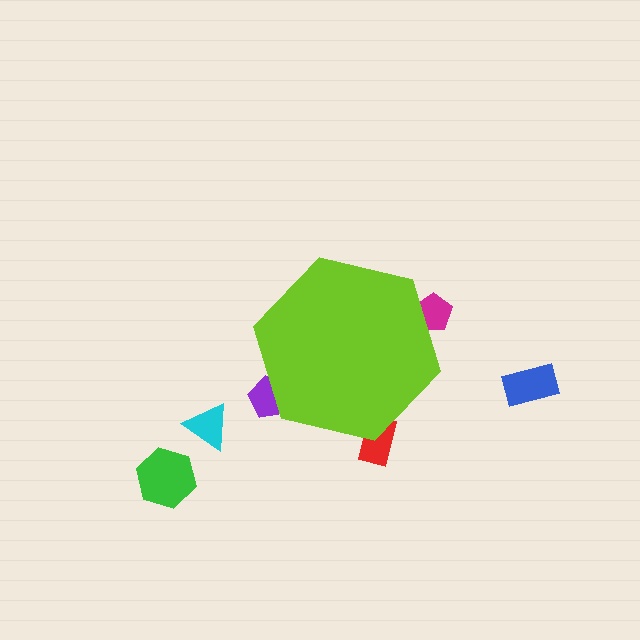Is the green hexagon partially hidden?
No, the green hexagon is fully visible.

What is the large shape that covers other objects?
A lime hexagon.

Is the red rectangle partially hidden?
Yes, the red rectangle is partially hidden behind the lime hexagon.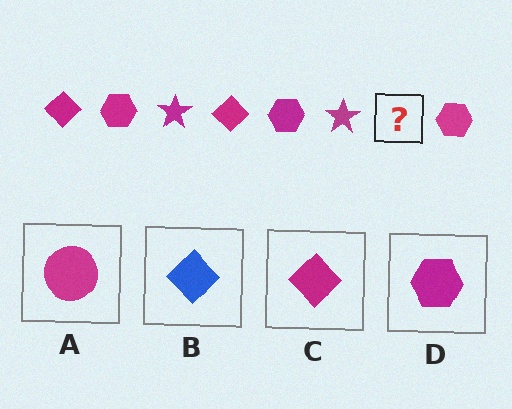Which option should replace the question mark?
Option C.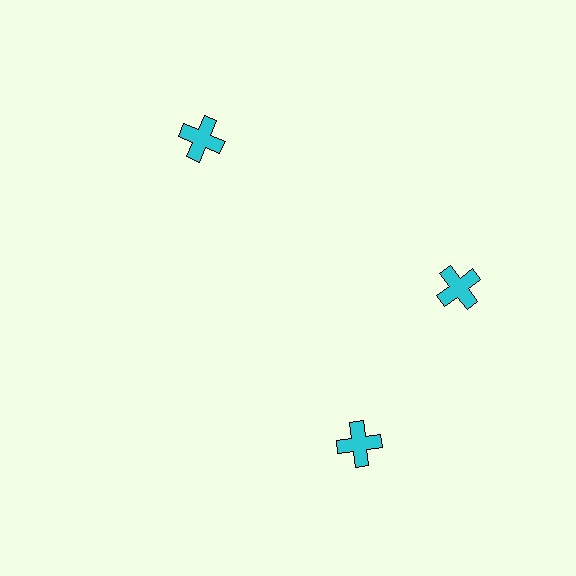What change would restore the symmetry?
The symmetry would be restored by rotating it back into even spacing with its neighbors so that all 3 crosses sit at equal angles and equal distance from the center.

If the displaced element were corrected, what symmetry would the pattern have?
It would have 3-fold rotational symmetry — the pattern would map onto itself every 120 degrees.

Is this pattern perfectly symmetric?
No. The 3 cyan crosses are arranged in a ring, but one element near the 7 o'clock position is rotated out of alignment along the ring, breaking the 3-fold rotational symmetry.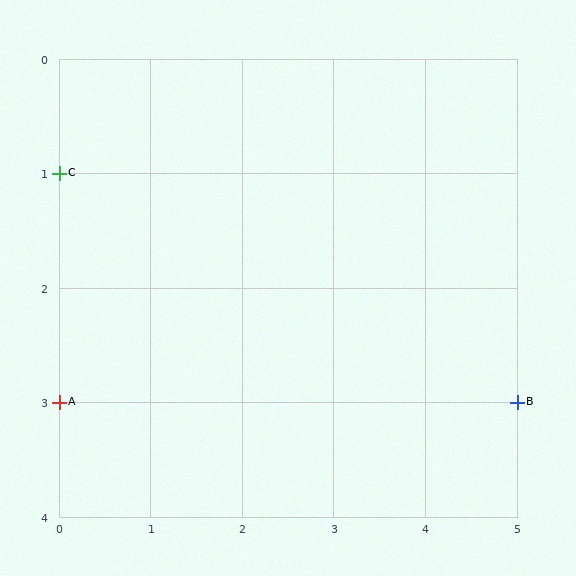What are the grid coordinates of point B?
Point B is at grid coordinates (5, 3).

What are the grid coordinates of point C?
Point C is at grid coordinates (0, 1).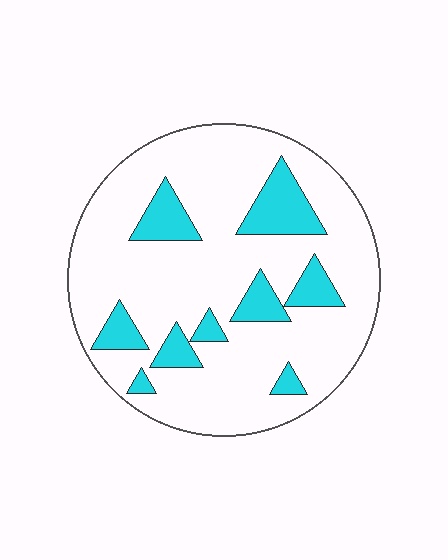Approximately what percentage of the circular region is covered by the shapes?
Approximately 20%.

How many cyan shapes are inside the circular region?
9.